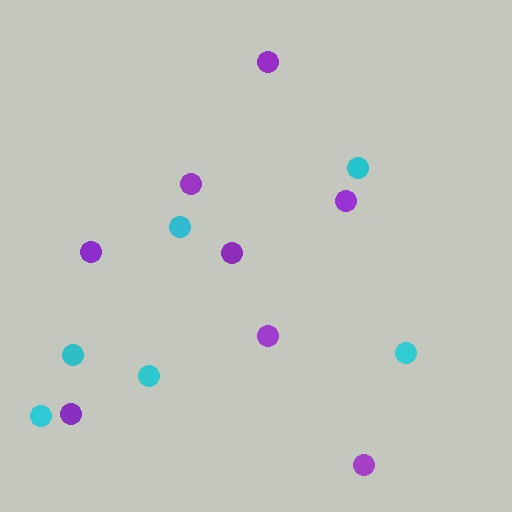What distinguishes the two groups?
There are 2 groups: one group of purple circles (8) and one group of cyan circles (6).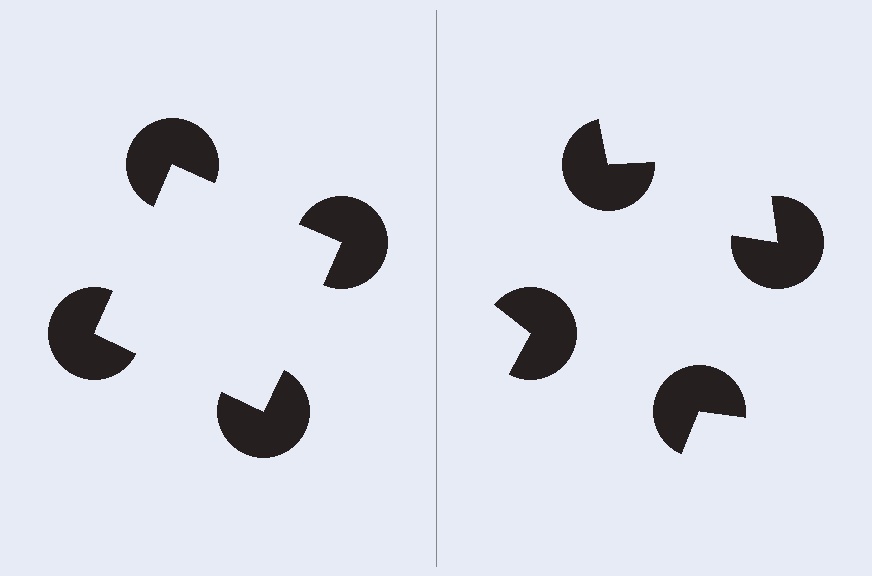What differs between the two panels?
The pac-man discs are positioned identically on both sides; only the wedge orientations differ. On the left they align to a square; on the right they are misaligned.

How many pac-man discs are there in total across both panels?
8 — 4 on each side.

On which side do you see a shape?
An illusory square appears on the left side. On the right side the wedge cuts are rotated, so no coherent shape forms.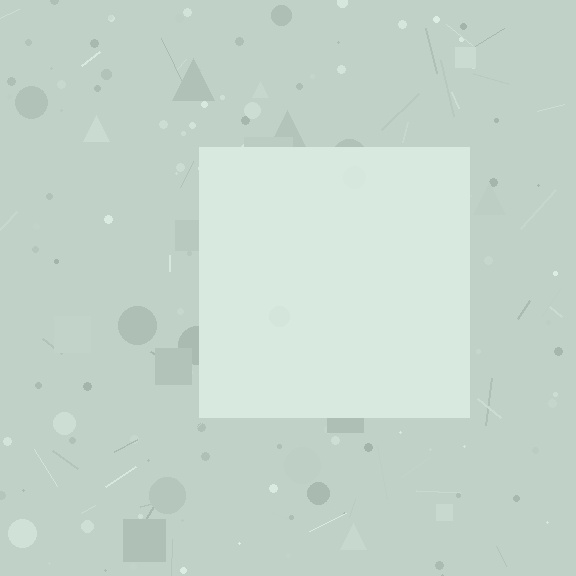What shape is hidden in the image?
A square is hidden in the image.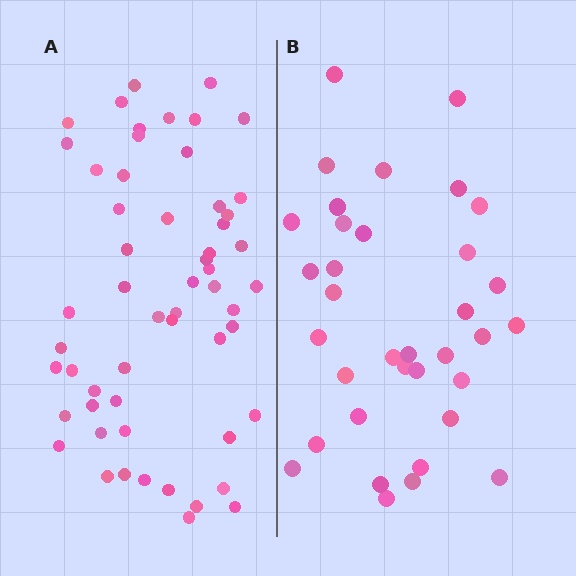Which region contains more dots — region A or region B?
Region A (the left region) has more dots.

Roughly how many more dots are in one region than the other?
Region A has approximately 20 more dots than region B.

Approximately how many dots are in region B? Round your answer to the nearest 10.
About 40 dots. (The exact count is 35, which rounds to 40.)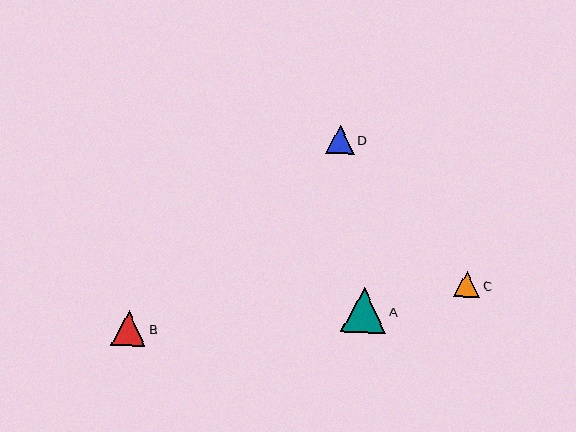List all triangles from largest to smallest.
From largest to smallest: A, B, D, C.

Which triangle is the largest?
Triangle A is the largest with a size of approximately 45 pixels.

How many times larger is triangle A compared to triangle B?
Triangle A is approximately 1.3 times the size of triangle B.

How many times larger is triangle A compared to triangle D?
Triangle A is approximately 1.6 times the size of triangle D.